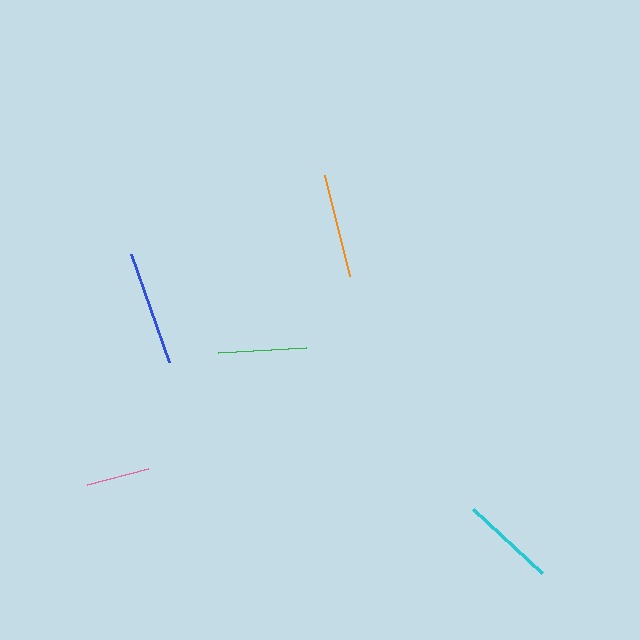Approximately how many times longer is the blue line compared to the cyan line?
The blue line is approximately 1.2 times the length of the cyan line.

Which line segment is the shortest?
The pink line is the shortest at approximately 63 pixels.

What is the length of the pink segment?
The pink segment is approximately 63 pixels long.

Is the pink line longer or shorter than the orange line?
The orange line is longer than the pink line.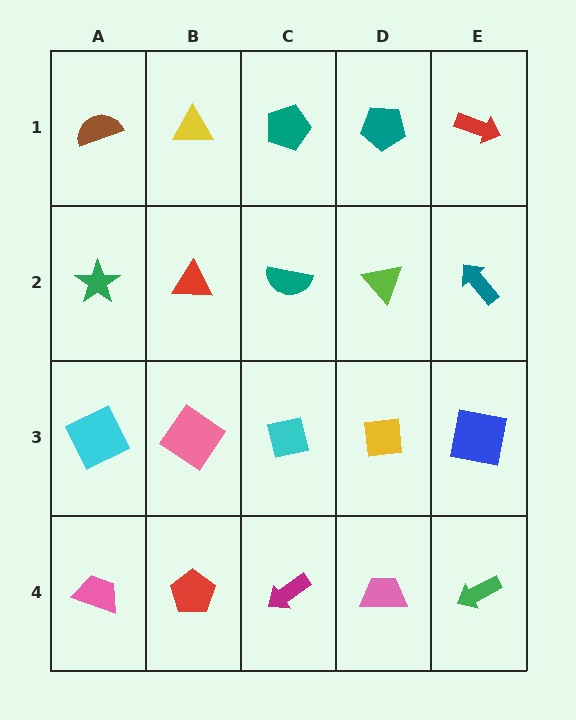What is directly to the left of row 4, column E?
A pink trapezoid.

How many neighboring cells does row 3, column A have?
3.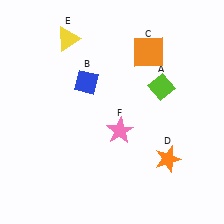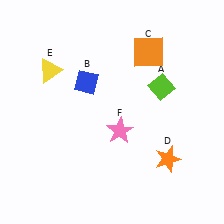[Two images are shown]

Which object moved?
The yellow triangle (E) moved down.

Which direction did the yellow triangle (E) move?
The yellow triangle (E) moved down.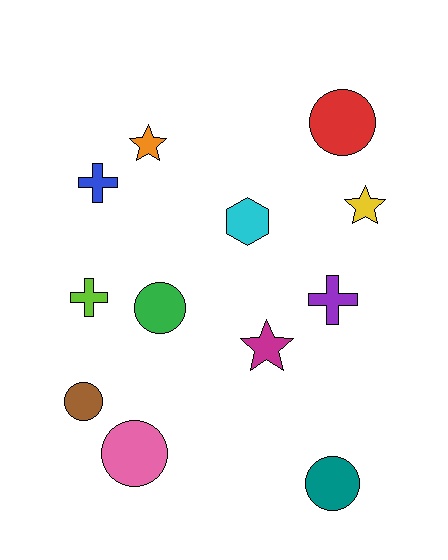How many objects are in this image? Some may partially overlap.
There are 12 objects.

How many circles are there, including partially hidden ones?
There are 5 circles.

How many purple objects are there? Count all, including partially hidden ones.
There is 1 purple object.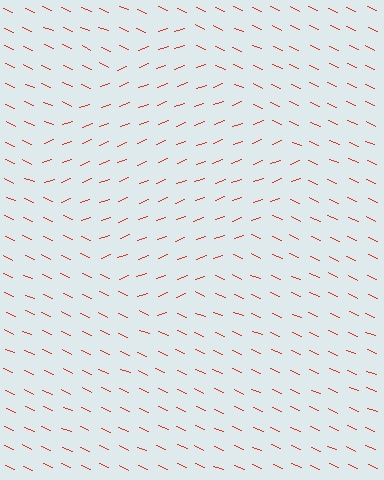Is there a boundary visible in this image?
Yes, there is a texture boundary formed by a change in line orientation.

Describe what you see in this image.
The image is filled with small red line segments. A diamond region in the image has lines oriented differently from the surrounding lines, creating a visible texture boundary.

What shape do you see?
I see a diamond.